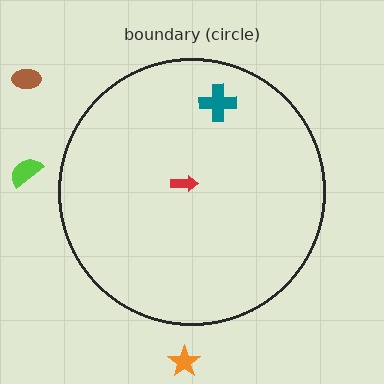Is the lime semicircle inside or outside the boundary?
Outside.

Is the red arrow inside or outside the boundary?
Inside.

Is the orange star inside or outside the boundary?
Outside.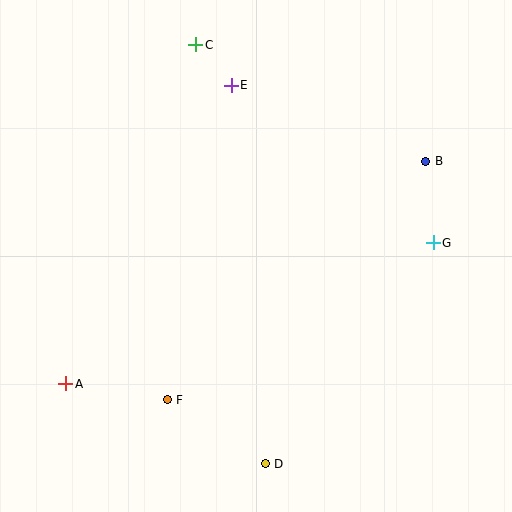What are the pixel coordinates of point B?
Point B is at (426, 161).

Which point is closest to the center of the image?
Point F at (167, 400) is closest to the center.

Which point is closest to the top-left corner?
Point C is closest to the top-left corner.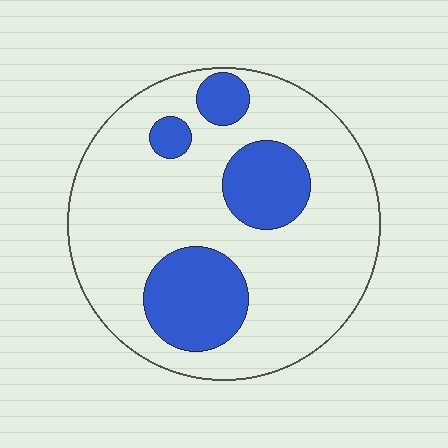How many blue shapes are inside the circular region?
4.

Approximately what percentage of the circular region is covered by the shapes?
Approximately 25%.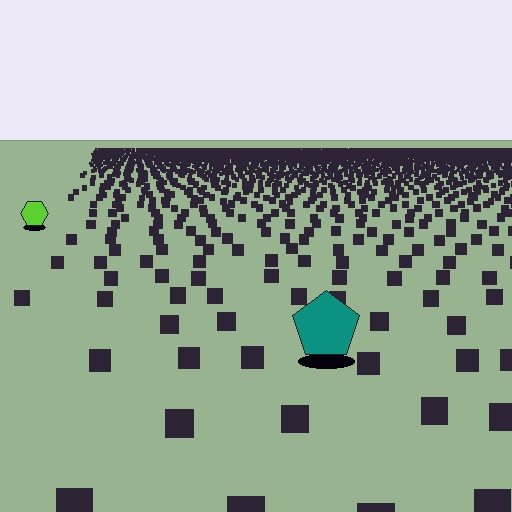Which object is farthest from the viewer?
The lime hexagon is farthest from the viewer. It appears smaller and the ground texture around it is denser.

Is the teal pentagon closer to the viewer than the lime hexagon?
Yes. The teal pentagon is closer — you can tell from the texture gradient: the ground texture is coarser near it.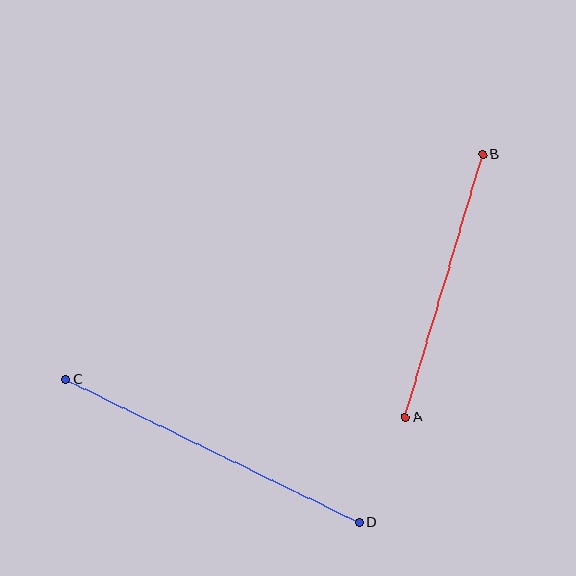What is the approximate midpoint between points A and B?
The midpoint is at approximately (444, 286) pixels.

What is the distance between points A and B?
The distance is approximately 274 pixels.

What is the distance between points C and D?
The distance is approximately 327 pixels.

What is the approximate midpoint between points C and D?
The midpoint is at approximately (213, 451) pixels.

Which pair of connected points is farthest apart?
Points C and D are farthest apart.